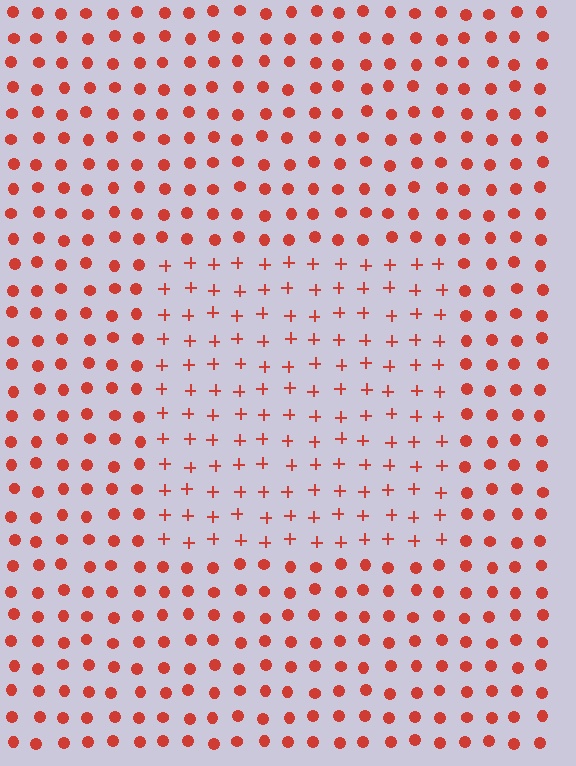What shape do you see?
I see a rectangle.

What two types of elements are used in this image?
The image uses plus signs inside the rectangle region and circles outside it.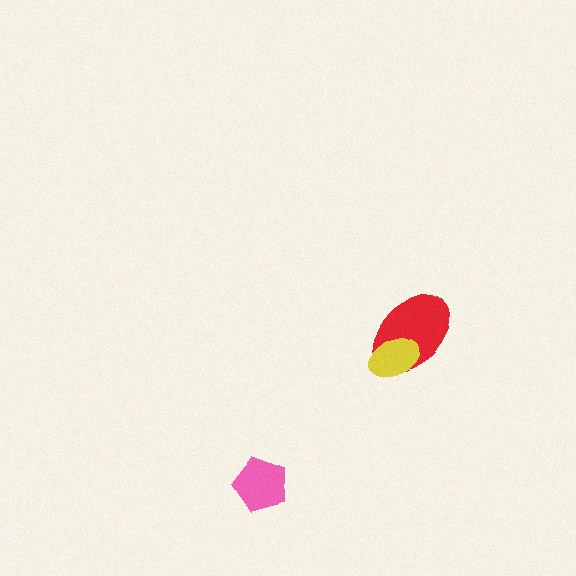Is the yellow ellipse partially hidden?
No, no other shape covers it.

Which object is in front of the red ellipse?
The yellow ellipse is in front of the red ellipse.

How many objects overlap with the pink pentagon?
0 objects overlap with the pink pentagon.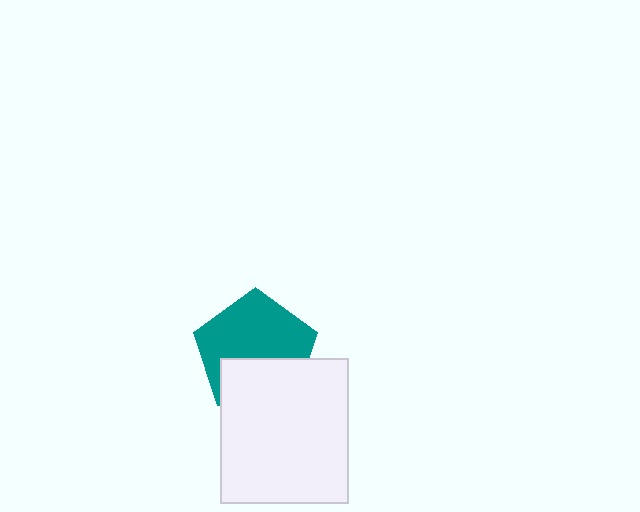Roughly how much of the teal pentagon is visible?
About half of it is visible (roughly 61%).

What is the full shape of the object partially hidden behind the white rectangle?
The partially hidden object is a teal pentagon.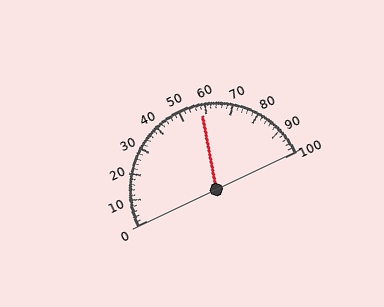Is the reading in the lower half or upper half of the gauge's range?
The reading is in the upper half of the range (0 to 100).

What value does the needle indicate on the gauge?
The needle indicates approximately 58.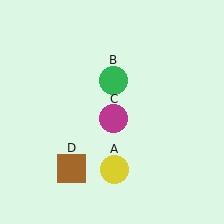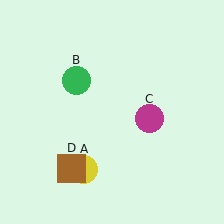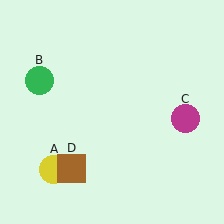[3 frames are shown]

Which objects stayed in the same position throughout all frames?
Brown square (object D) remained stationary.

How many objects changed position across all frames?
3 objects changed position: yellow circle (object A), green circle (object B), magenta circle (object C).